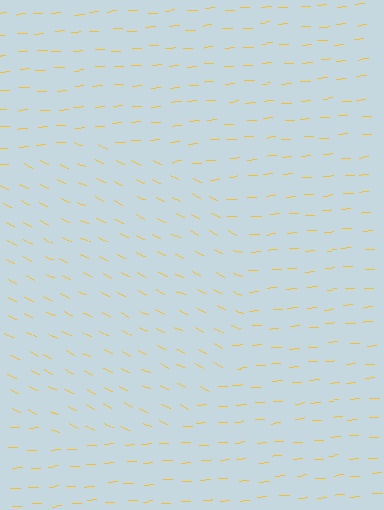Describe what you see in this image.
The image is filled with small yellow line segments. A circle region in the image has lines oriented differently from the surrounding lines, creating a visible texture boundary.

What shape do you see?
I see a circle.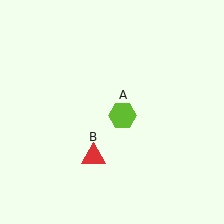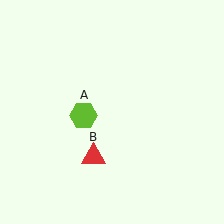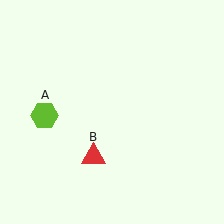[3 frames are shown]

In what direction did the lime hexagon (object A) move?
The lime hexagon (object A) moved left.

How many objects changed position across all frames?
1 object changed position: lime hexagon (object A).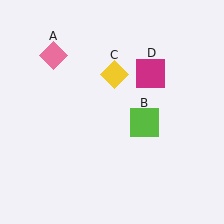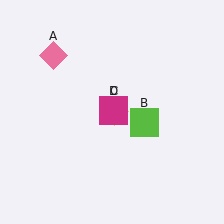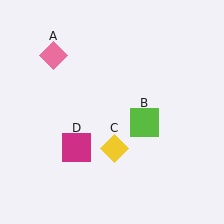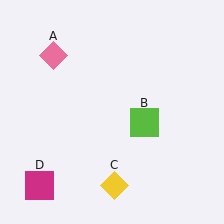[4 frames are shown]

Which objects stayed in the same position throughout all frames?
Pink diamond (object A) and lime square (object B) remained stationary.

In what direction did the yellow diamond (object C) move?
The yellow diamond (object C) moved down.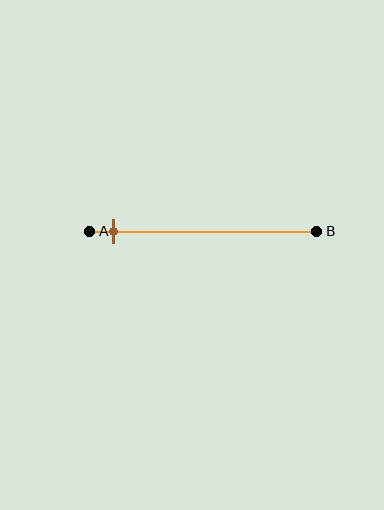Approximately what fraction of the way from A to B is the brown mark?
The brown mark is approximately 10% of the way from A to B.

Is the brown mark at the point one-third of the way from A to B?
No, the mark is at about 10% from A, not at the 33% one-third point.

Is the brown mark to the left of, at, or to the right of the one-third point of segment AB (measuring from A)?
The brown mark is to the left of the one-third point of segment AB.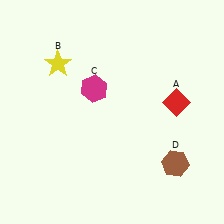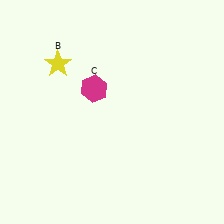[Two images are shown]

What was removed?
The brown hexagon (D), the red diamond (A) were removed in Image 2.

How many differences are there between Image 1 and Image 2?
There are 2 differences between the two images.